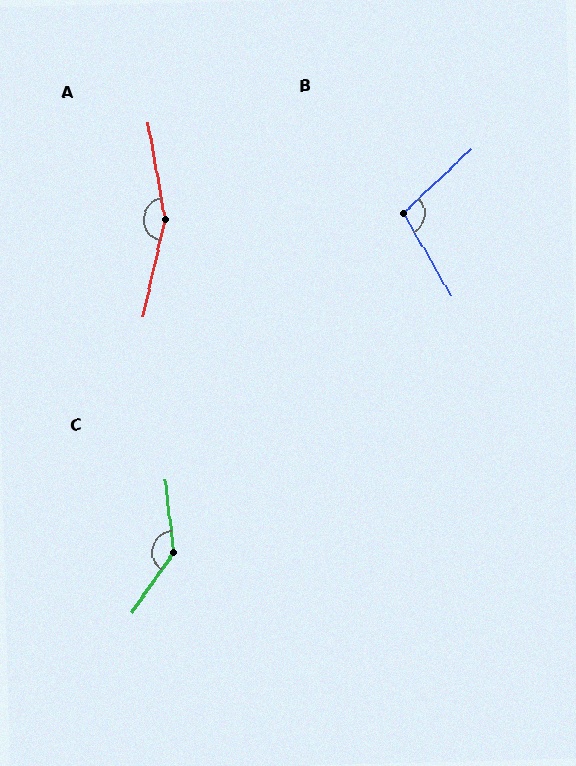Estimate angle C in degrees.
Approximately 138 degrees.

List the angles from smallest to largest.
B (103°), C (138°), A (157°).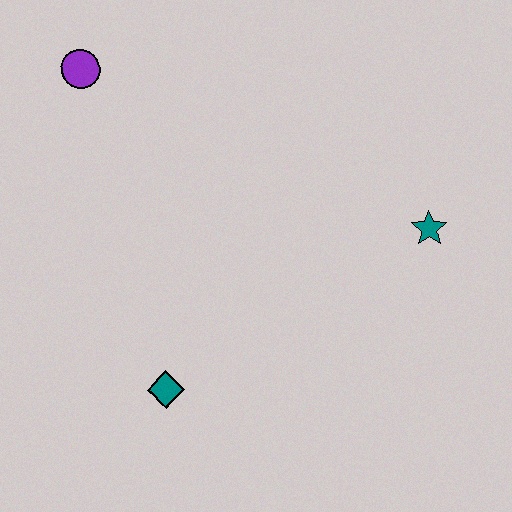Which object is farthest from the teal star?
The purple circle is farthest from the teal star.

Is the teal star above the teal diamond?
Yes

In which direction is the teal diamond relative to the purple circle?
The teal diamond is below the purple circle.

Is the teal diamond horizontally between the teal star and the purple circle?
Yes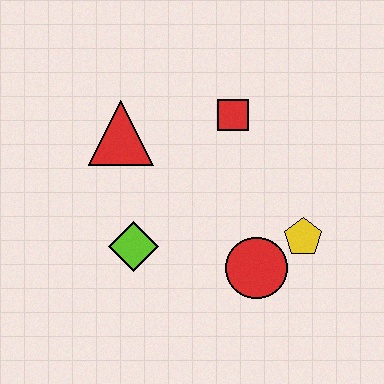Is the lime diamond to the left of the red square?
Yes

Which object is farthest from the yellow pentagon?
The red triangle is farthest from the yellow pentagon.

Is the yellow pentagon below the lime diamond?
No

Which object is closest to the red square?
The red triangle is closest to the red square.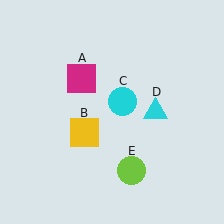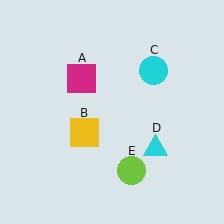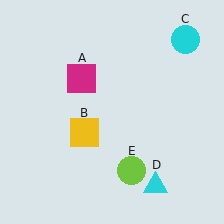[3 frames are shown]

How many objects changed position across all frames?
2 objects changed position: cyan circle (object C), cyan triangle (object D).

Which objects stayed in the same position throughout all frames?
Magenta square (object A) and yellow square (object B) and lime circle (object E) remained stationary.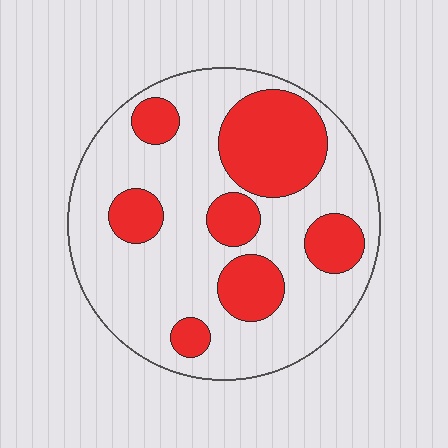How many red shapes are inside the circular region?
7.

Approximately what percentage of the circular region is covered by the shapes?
Approximately 30%.